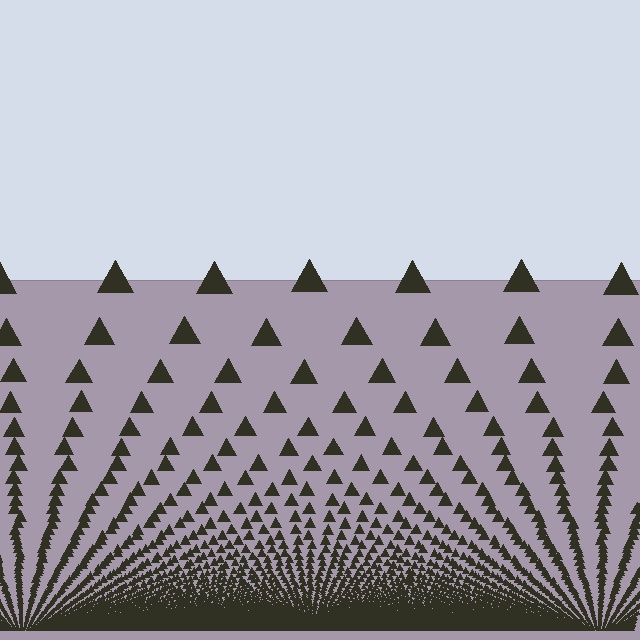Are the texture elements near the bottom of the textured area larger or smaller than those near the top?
Smaller. The gradient is inverted — elements near the bottom are smaller and denser.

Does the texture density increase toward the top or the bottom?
Density increases toward the bottom.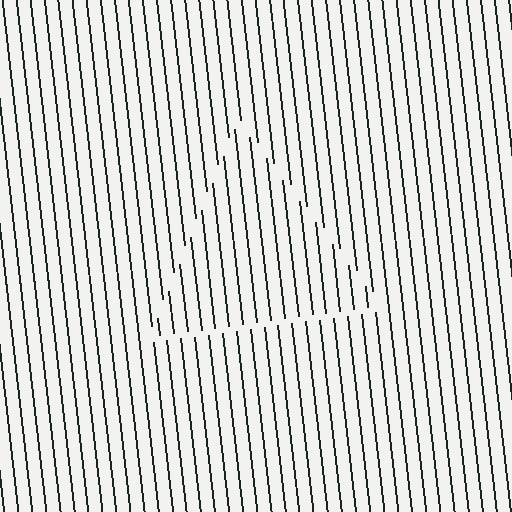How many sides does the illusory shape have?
3 sides — the line-ends trace a triangle.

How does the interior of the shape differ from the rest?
The interior of the shape contains the same grating, shifted by half a period — the contour is defined by the phase discontinuity where line-ends from the inner and outer gratings abut.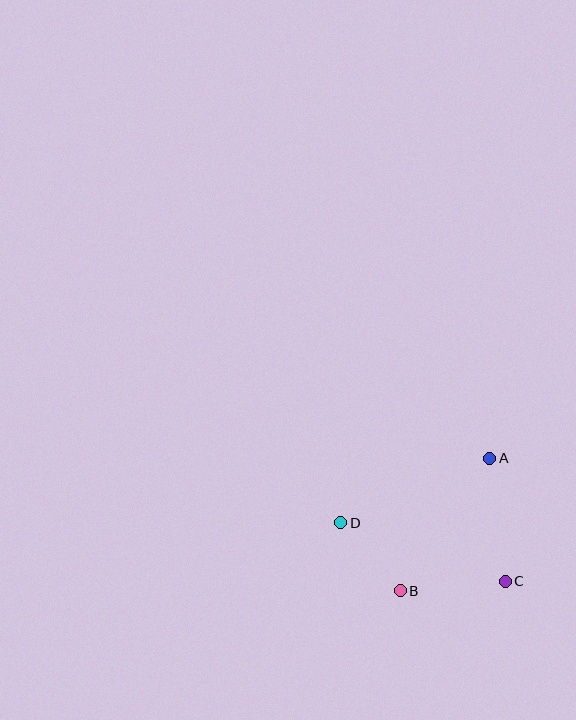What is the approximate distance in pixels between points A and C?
The distance between A and C is approximately 124 pixels.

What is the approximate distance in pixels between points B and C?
The distance between B and C is approximately 105 pixels.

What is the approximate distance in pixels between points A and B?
The distance between A and B is approximately 160 pixels.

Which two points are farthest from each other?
Points C and D are farthest from each other.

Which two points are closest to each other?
Points B and D are closest to each other.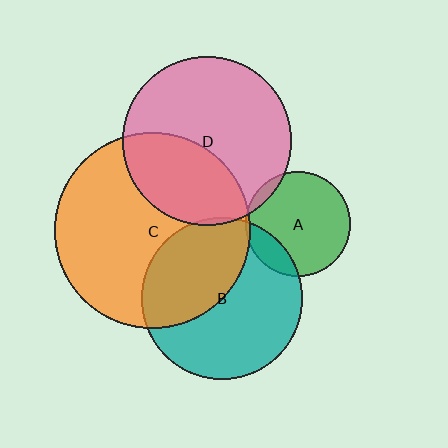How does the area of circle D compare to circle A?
Approximately 2.6 times.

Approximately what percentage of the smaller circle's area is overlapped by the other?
Approximately 15%.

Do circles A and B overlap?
Yes.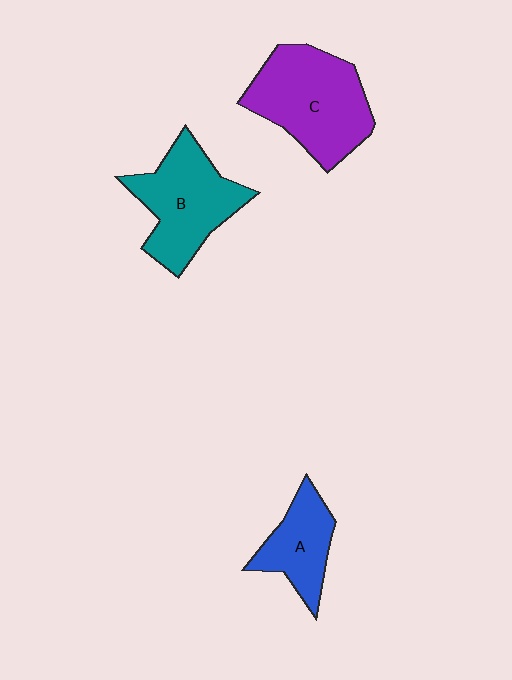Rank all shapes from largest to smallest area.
From largest to smallest: C (purple), B (teal), A (blue).